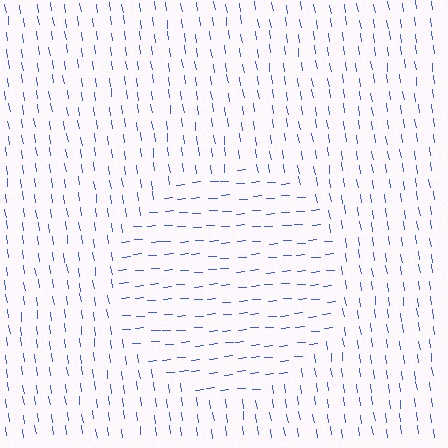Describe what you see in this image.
The image is filled with small blue line segments. A circle region in the image has lines oriented differently from the surrounding lines, creating a visible texture boundary.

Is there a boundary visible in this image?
Yes, there is a texture boundary formed by a change in line orientation.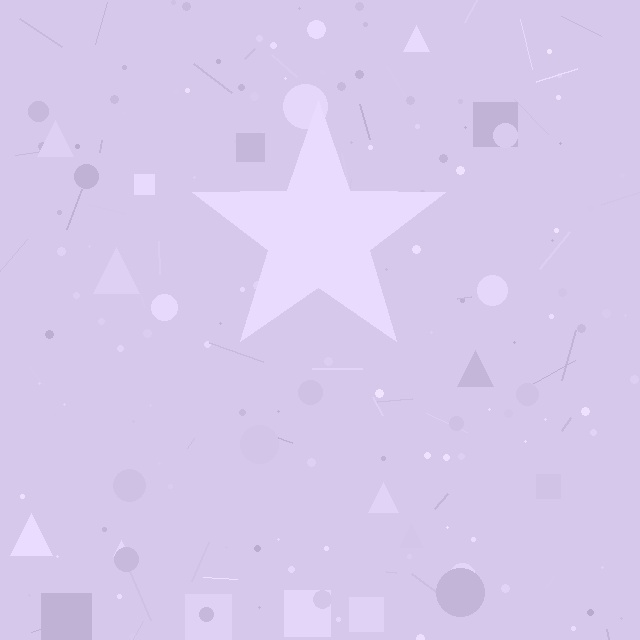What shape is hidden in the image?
A star is hidden in the image.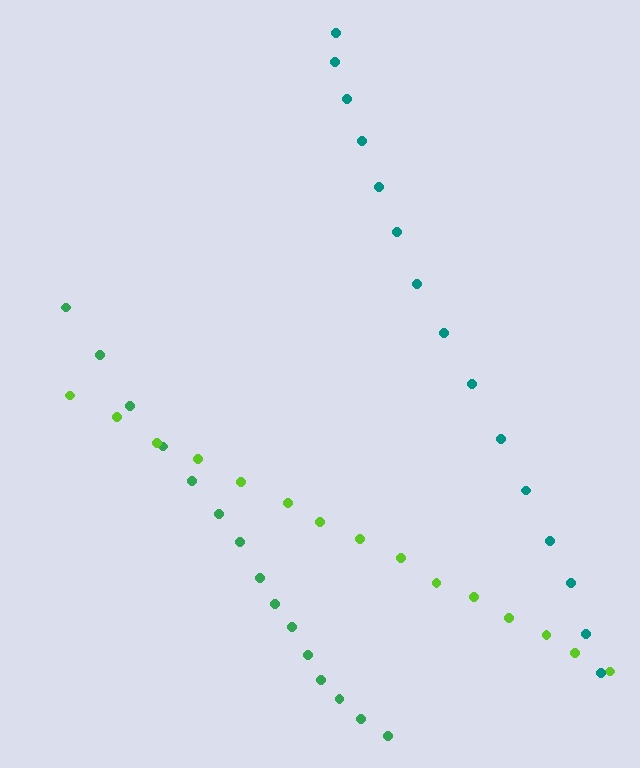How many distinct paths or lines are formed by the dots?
There are 3 distinct paths.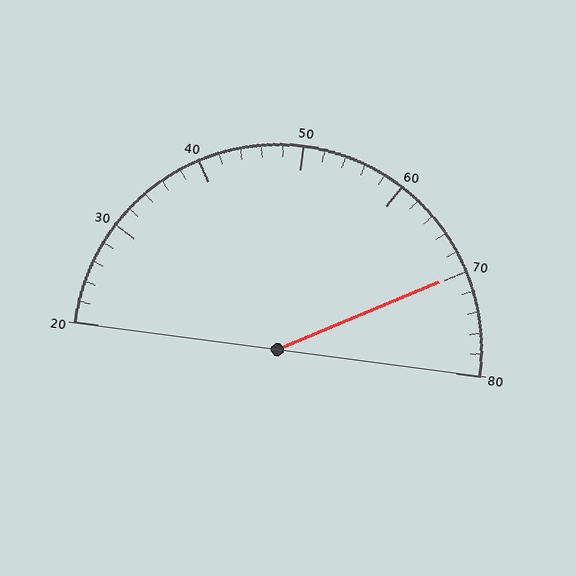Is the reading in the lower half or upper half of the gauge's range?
The reading is in the upper half of the range (20 to 80).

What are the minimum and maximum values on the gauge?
The gauge ranges from 20 to 80.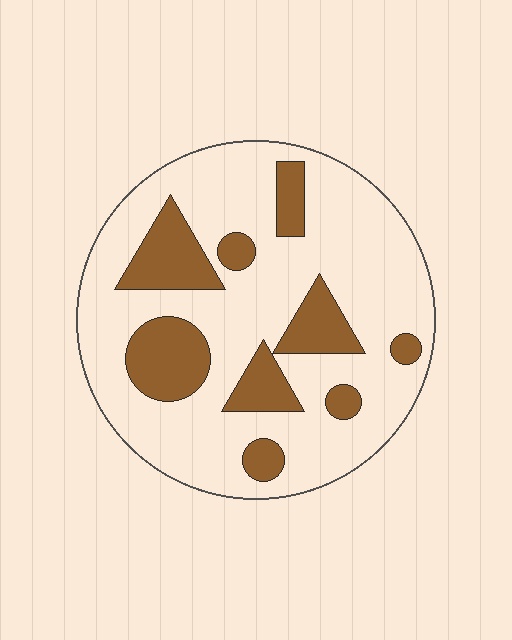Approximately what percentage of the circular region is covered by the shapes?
Approximately 25%.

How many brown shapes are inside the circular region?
9.